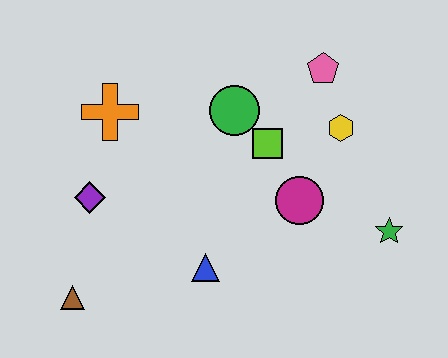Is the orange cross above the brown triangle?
Yes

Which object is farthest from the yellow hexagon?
The brown triangle is farthest from the yellow hexagon.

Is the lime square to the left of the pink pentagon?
Yes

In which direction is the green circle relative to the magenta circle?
The green circle is above the magenta circle.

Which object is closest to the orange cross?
The purple diamond is closest to the orange cross.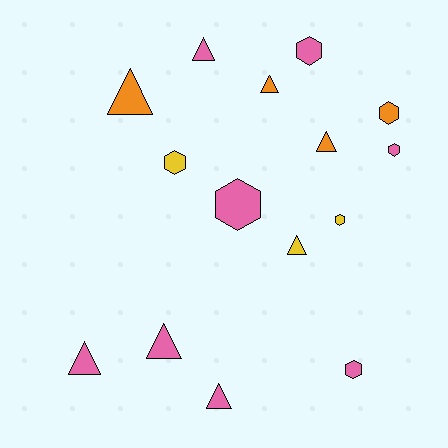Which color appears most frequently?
Pink, with 8 objects.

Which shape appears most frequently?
Triangle, with 8 objects.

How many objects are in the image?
There are 15 objects.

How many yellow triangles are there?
There is 1 yellow triangle.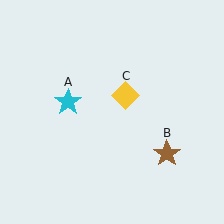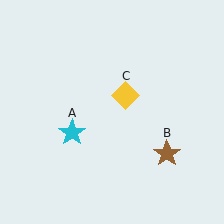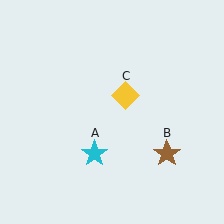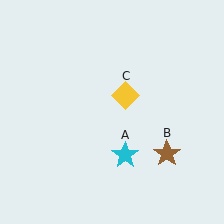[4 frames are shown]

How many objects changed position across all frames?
1 object changed position: cyan star (object A).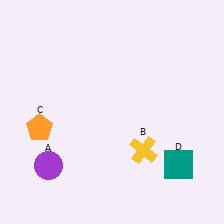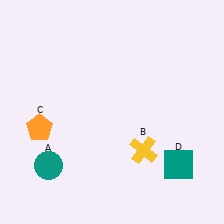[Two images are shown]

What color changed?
The circle (A) changed from purple in Image 1 to teal in Image 2.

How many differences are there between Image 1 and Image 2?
There is 1 difference between the two images.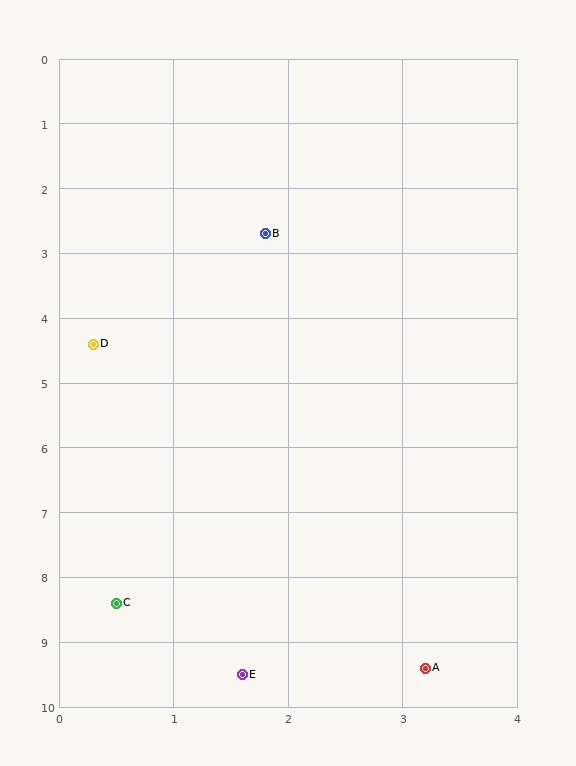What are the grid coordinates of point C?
Point C is at approximately (0.5, 8.4).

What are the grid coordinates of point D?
Point D is at approximately (0.3, 4.4).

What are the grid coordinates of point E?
Point E is at approximately (1.6, 9.5).